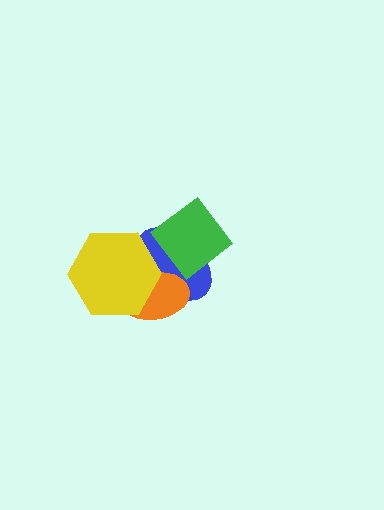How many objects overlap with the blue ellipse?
3 objects overlap with the blue ellipse.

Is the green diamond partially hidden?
No, no other shape covers it.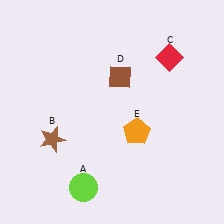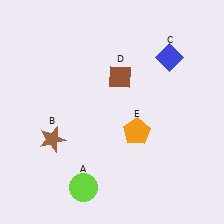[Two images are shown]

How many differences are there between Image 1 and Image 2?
There is 1 difference between the two images.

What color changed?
The diamond (C) changed from red in Image 1 to blue in Image 2.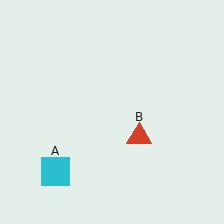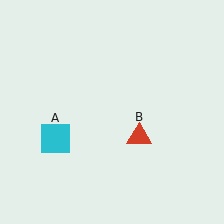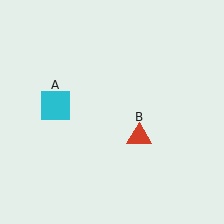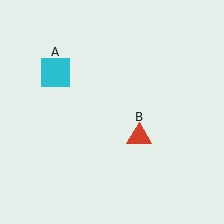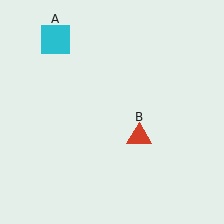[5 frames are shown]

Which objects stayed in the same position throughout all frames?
Red triangle (object B) remained stationary.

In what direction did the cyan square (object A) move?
The cyan square (object A) moved up.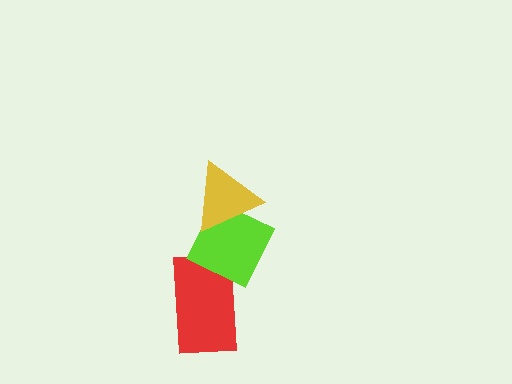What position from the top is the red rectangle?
The red rectangle is 3rd from the top.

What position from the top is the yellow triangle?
The yellow triangle is 1st from the top.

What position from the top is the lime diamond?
The lime diamond is 2nd from the top.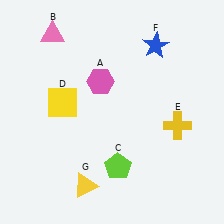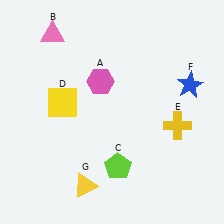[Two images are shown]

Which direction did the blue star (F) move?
The blue star (F) moved down.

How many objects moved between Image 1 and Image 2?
1 object moved between the two images.